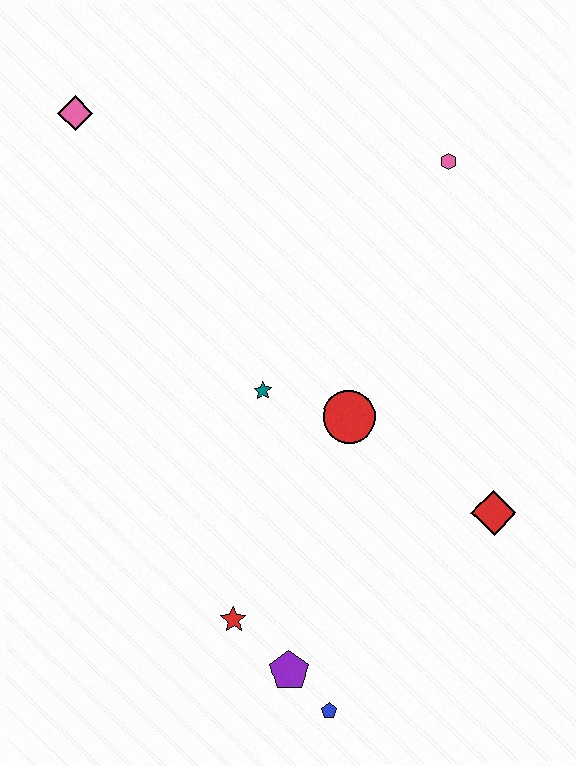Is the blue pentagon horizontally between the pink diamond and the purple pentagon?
No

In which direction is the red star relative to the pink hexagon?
The red star is below the pink hexagon.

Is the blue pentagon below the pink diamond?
Yes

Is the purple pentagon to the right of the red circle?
No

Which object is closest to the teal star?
The red circle is closest to the teal star.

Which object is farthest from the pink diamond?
The blue pentagon is farthest from the pink diamond.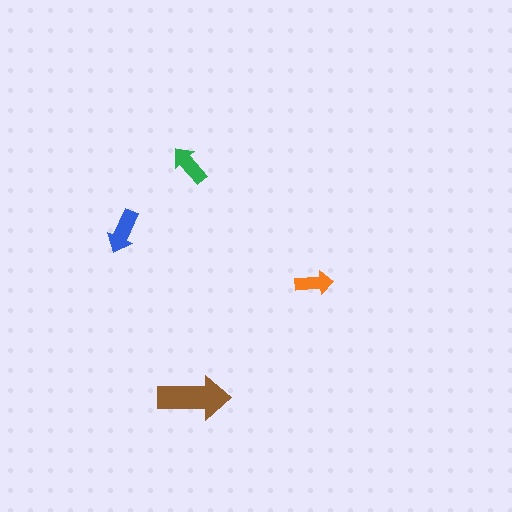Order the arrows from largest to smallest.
the brown one, the blue one, the green one, the orange one.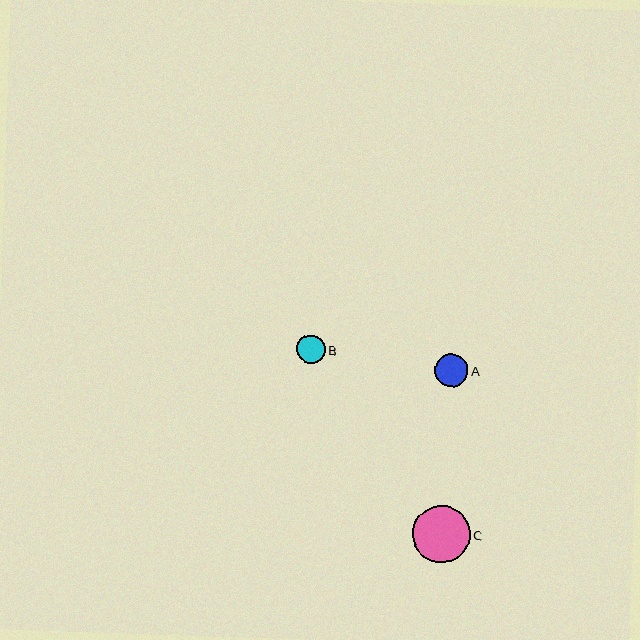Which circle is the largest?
Circle C is the largest with a size of approximately 57 pixels.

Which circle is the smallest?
Circle B is the smallest with a size of approximately 28 pixels.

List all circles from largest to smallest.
From largest to smallest: C, A, B.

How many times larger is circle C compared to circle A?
Circle C is approximately 1.7 times the size of circle A.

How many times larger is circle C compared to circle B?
Circle C is approximately 2.0 times the size of circle B.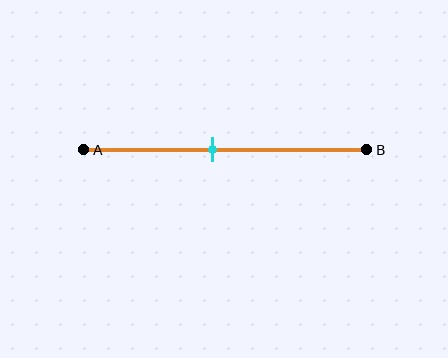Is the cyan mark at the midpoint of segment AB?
No, the mark is at about 45% from A, not at the 50% midpoint.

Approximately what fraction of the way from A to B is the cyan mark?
The cyan mark is approximately 45% of the way from A to B.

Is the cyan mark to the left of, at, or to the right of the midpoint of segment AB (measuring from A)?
The cyan mark is to the left of the midpoint of segment AB.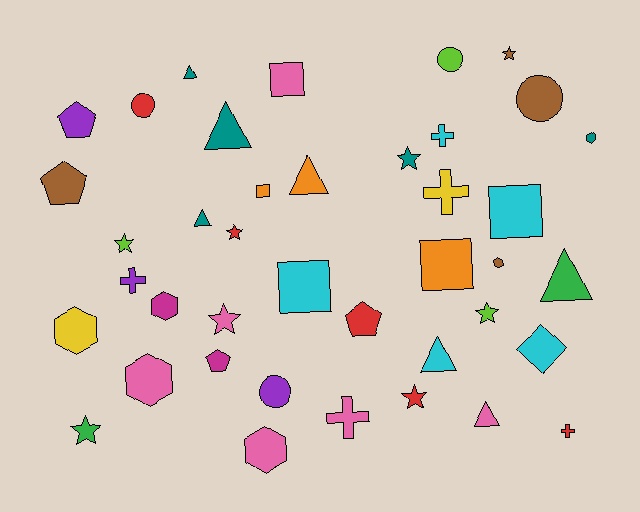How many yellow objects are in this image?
There are 2 yellow objects.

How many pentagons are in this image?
There are 4 pentagons.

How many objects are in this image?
There are 40 objects.